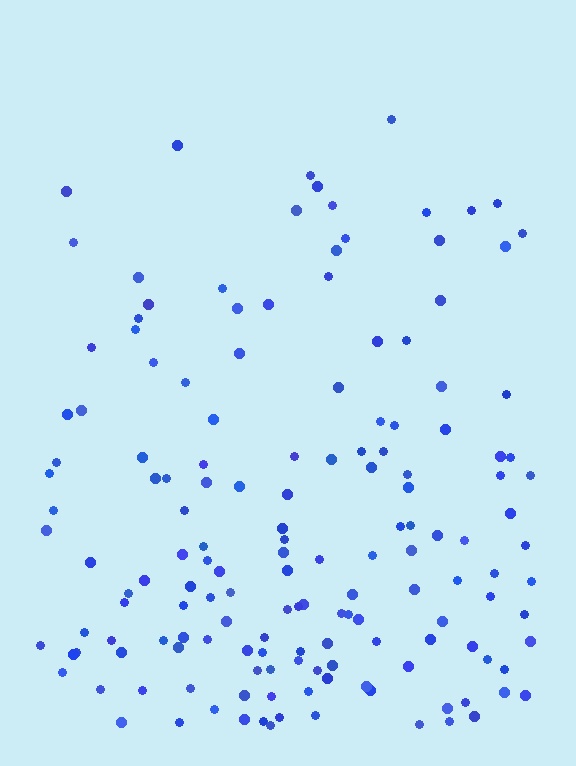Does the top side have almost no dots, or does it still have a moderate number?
Still a moderate number, just noticeably fewer than the bottom.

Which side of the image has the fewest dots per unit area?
The top.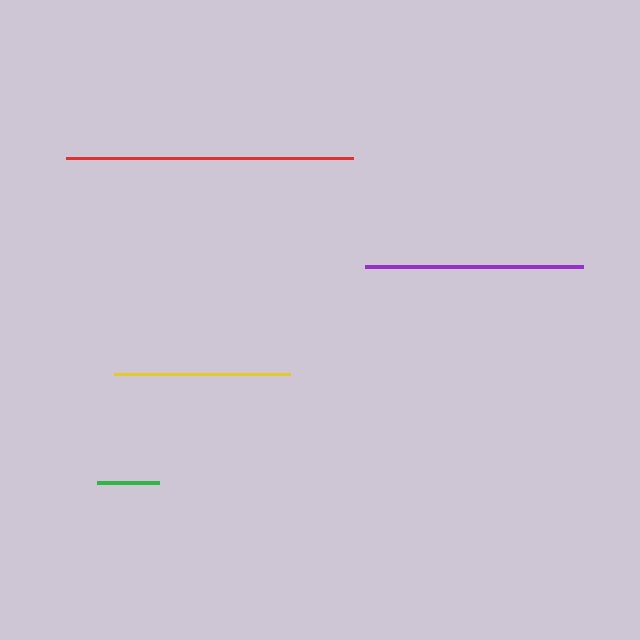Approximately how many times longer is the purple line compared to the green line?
The purple line is approximately 3.5 times the length of the green line.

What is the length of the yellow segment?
The yellow segment is approximately 176 pixels long.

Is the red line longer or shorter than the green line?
The red line is longer than the green line.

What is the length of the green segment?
The green segment is approximately 62 pixels long.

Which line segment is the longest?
The red line is the longest at approximately 287 pixels.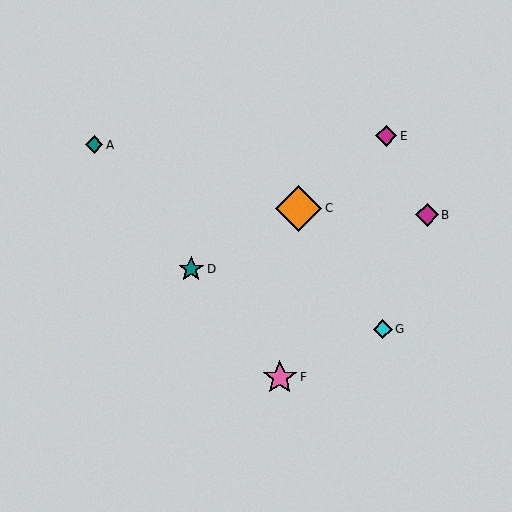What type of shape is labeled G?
Shape G is a cyan diamond.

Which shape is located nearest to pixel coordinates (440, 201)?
The magenta diamond (labeled B) at (427, 215) is nearest to that location.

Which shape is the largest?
The orange diamond (labeled C) is the largest.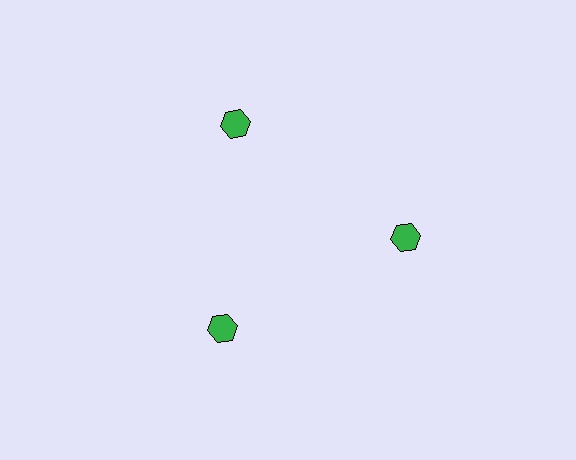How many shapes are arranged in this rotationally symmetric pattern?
There are 3 shapes, arranged in 3 groups of 1.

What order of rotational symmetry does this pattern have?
This pattern has 3-fold rotational symmetry.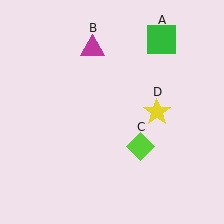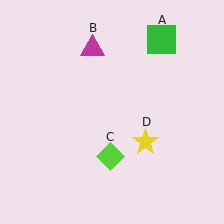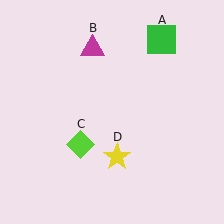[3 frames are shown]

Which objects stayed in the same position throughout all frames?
Green square (object A) and magenta triangle (object B) remained stationary.